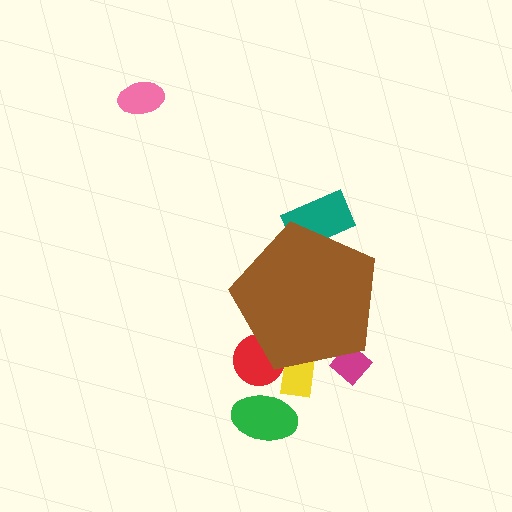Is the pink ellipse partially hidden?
No, the pink ellipse is fully visible.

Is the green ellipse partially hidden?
No, the green ellipse is fully visible.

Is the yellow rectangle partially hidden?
Yes, the yellow rectangle is partially hidden behind the brown pentagon.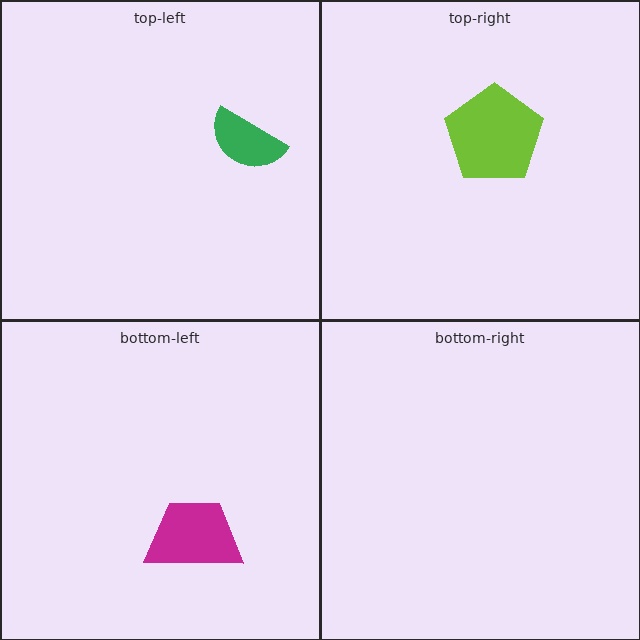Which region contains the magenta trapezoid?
The bottom-left region.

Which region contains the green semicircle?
The top-left region.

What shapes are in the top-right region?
The lime pentagon.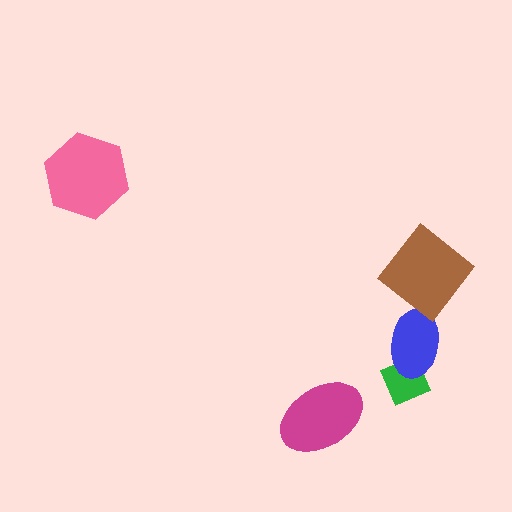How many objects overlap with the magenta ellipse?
0 objects overlap with the magenta ellipse.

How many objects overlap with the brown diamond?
0 objects overlap with the brown diamond.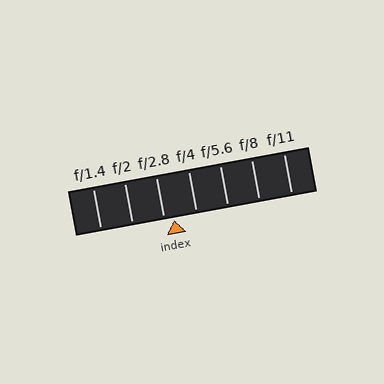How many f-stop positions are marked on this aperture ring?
There are 7 f-stop positions marked.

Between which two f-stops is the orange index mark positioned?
The index mark is between f/2.8 and f/4.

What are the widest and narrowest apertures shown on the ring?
The widest aperture shown is f/1.4 and the narrowest is f/11.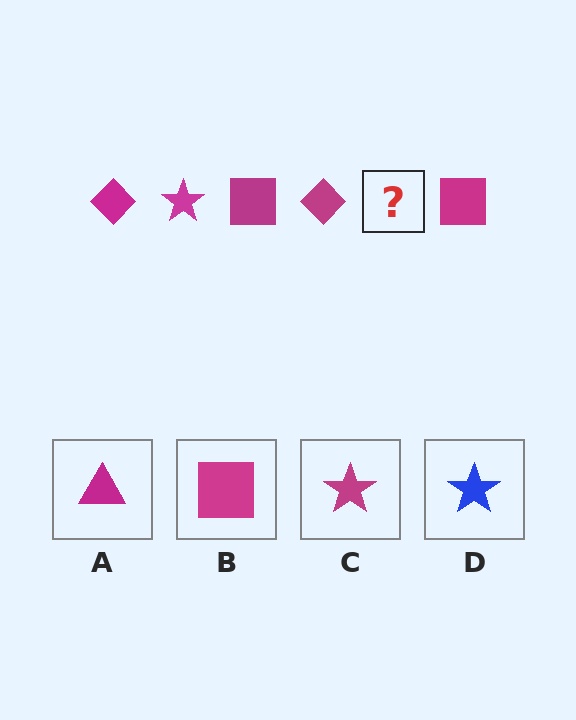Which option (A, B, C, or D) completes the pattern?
C.